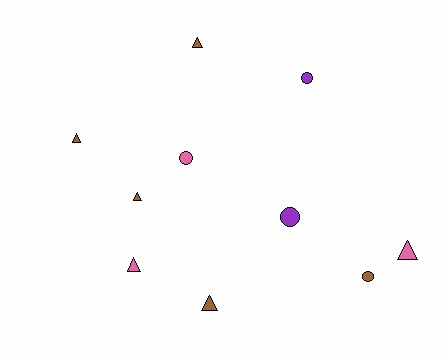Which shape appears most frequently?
Triangle, with 6 objects.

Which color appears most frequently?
Brown, with 5 objects.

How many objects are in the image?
There are 10 objects.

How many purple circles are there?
There are 2 purple circles.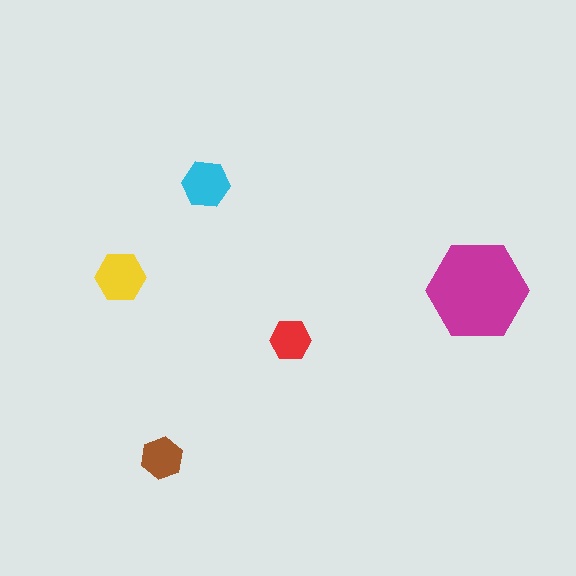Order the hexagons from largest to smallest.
the magenta one, the yellow one, the cyan one, the brown one, the red one.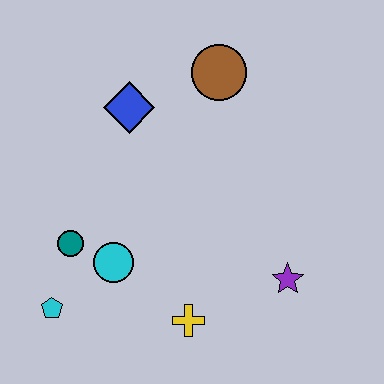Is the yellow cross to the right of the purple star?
No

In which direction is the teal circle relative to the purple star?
The teal circle is to the left of the purple star.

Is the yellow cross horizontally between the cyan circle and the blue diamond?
No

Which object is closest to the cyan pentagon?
The teal circle is closest to the cyan pentagon.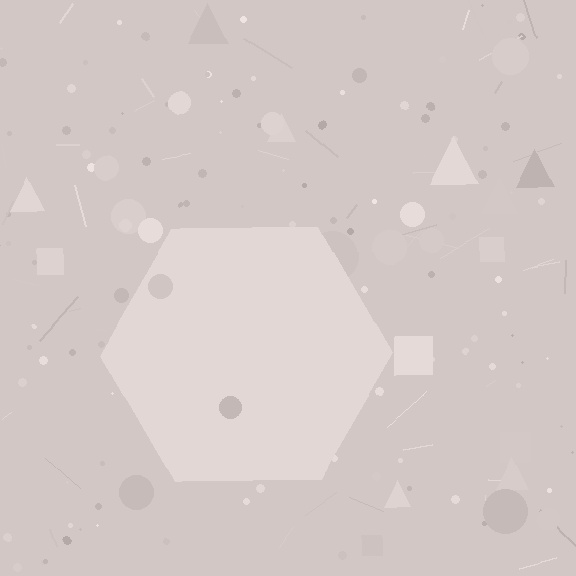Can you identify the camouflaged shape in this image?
The camouflaged shape is a hexagon.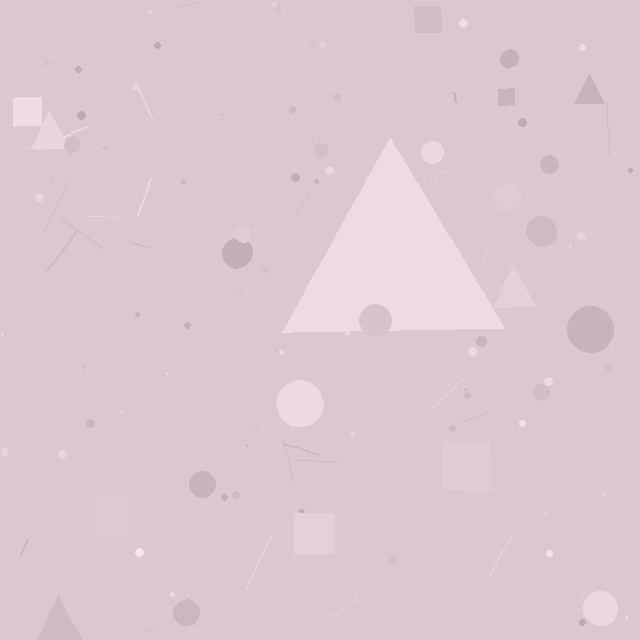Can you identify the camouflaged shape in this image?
The camouflaged shape is a triangle.